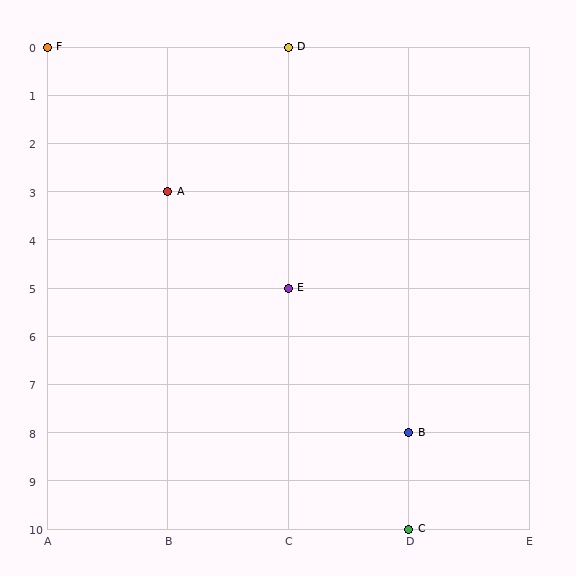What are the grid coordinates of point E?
Point E is at grid coordinates (C, 5).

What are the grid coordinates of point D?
Point D is at grid coordinates (C, 0).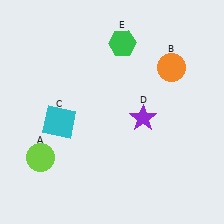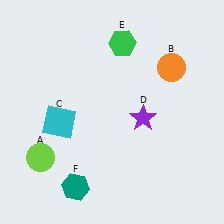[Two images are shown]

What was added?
A teal hexagon (F) was added in Image 2.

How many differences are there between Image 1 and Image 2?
There is 1 difference between the two images.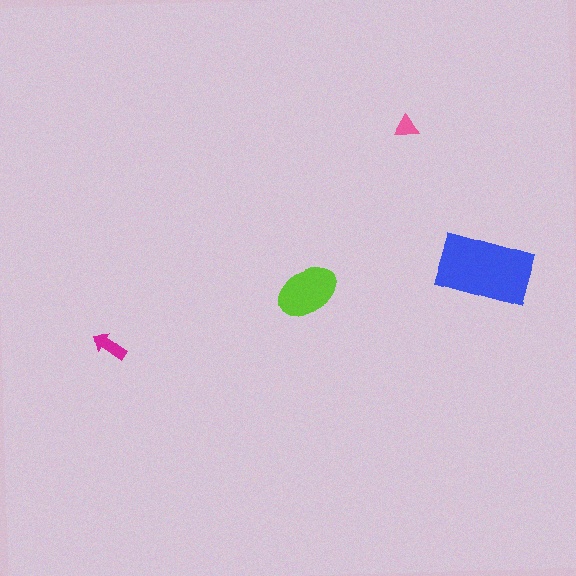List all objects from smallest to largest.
The pink triangle, the magenta arrow, the lime ellipse, the blue rectangle.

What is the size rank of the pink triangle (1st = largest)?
4th.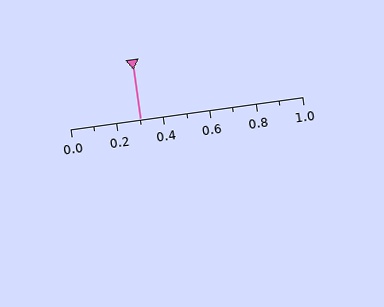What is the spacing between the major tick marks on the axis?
The major ticks are spaced 0.2 apart.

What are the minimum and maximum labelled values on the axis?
The axis runs from 0.0 to 1.0.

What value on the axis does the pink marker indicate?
The marker indicates approximately 0.3.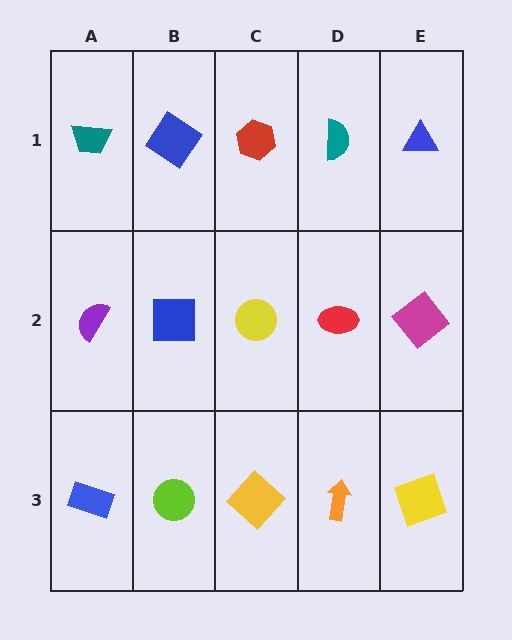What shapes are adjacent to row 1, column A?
A purple semicircle (row 2, column A), a blue diamond (row 1, column B).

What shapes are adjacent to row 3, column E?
A magenta diamond (row 2, column E), an orange arrow (row 3, column D).